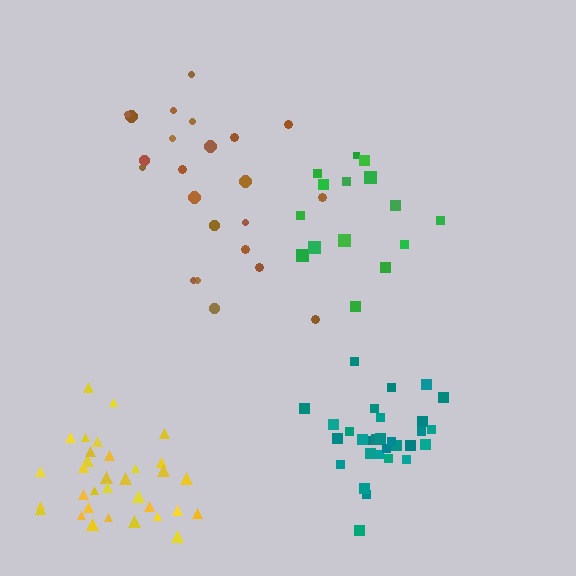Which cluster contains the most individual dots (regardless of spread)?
Yellow (33).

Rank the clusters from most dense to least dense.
teal, yellow, brown, green.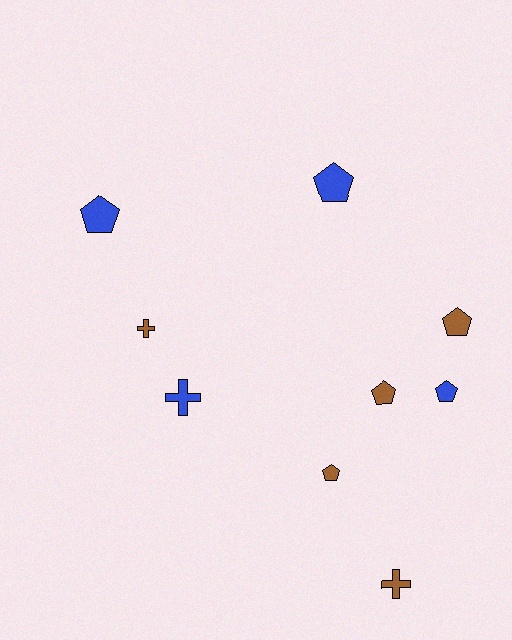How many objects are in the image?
There are 9 objects.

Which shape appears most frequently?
Pentagon, with 6 objects.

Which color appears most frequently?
Brown, with 5 objects.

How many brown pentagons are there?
There are 3 brown pentagons.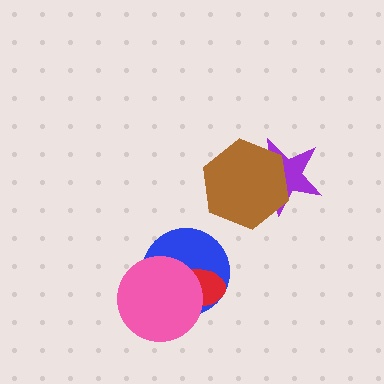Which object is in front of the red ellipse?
The pink circle is in front of the red ellipse.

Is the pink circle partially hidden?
No, no other shape covers it.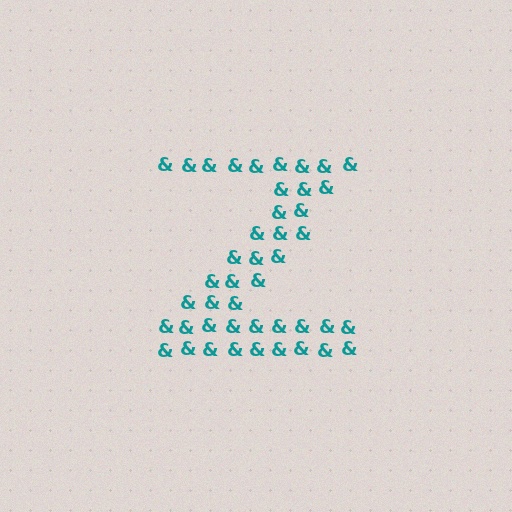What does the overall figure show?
The overall figure shows the letter Z.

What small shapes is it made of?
It is made of small ampersands.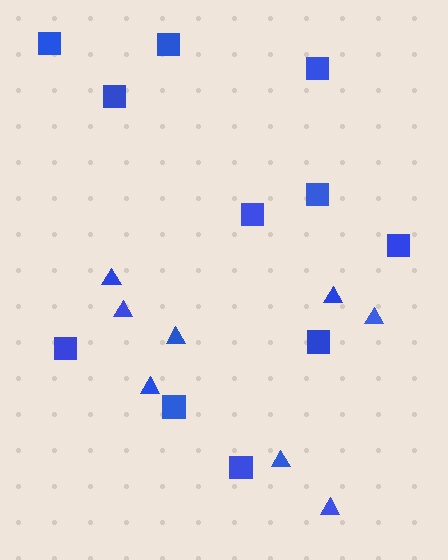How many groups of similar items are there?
There are 2 groups: one group of squares (11) and one group of triangles (8).